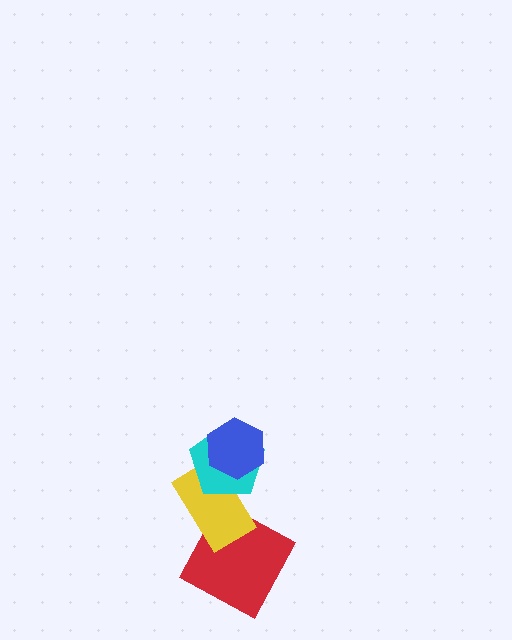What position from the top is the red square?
The red square is 4th from the top.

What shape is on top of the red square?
The yellow rectangle is on top of the red square.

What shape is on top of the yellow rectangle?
The cyan pentagon is on top of the yellow rectangle.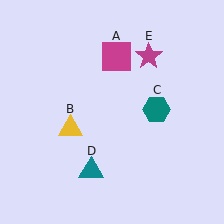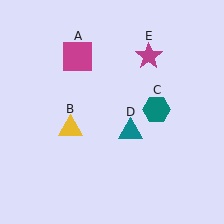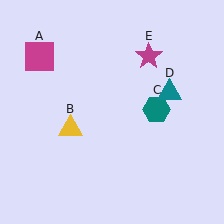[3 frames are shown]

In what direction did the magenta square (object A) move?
The magenta square (object A) moved left.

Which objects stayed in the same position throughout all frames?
Yellow triangle (object B) and teal hexagon (object C) and magenta star (object E) remained stationary.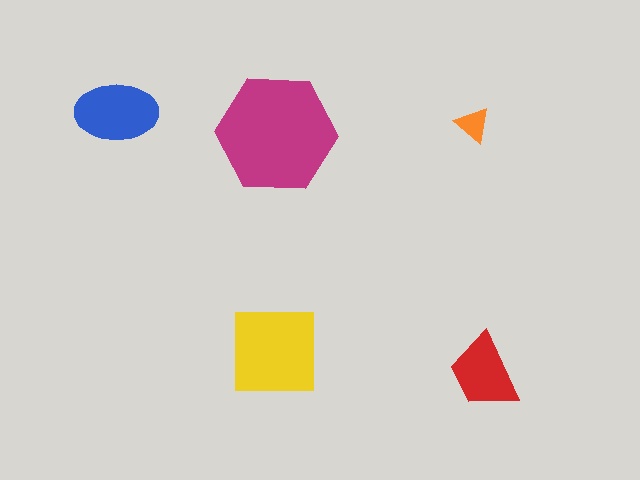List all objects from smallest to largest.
The orange triangle, the red trapezoid, the blue ellipse, the yellow square, the magenta hexagon.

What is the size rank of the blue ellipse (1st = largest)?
3rd.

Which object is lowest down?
The red trapezoid is bottommost.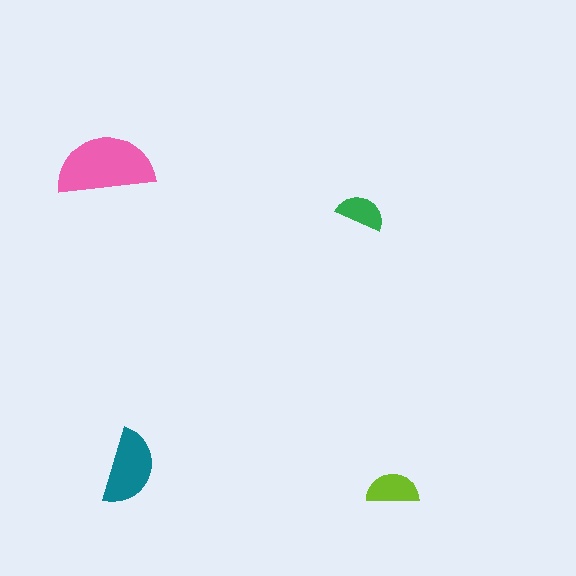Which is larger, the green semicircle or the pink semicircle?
The pink one.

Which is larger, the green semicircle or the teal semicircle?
The teal one.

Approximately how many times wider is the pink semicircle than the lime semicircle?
About 2 times wider.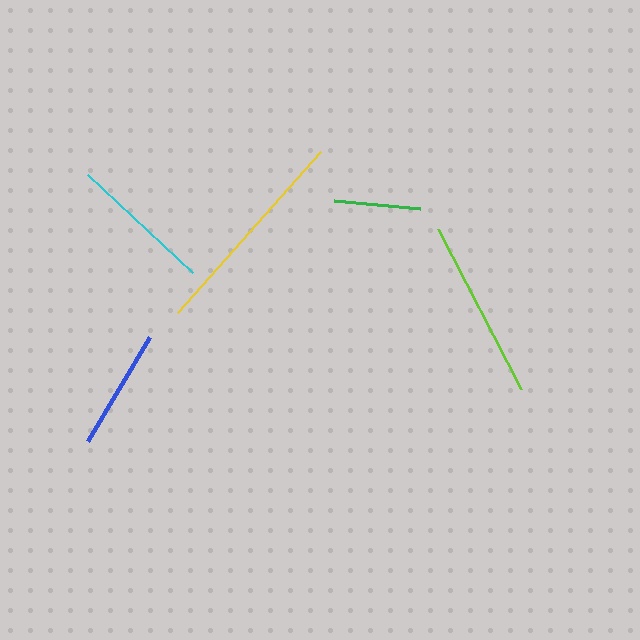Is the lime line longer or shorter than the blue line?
The lime line is longer than the blue line.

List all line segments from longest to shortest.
From longest to shortest: yellow, lime, cyan, blue, green.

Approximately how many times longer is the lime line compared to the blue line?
The lime line is approximately 1.5 times the length of the blue line.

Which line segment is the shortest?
The green line is the shortest at approximately 86 pixels.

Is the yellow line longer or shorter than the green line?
The yellow line is longer than the green line.